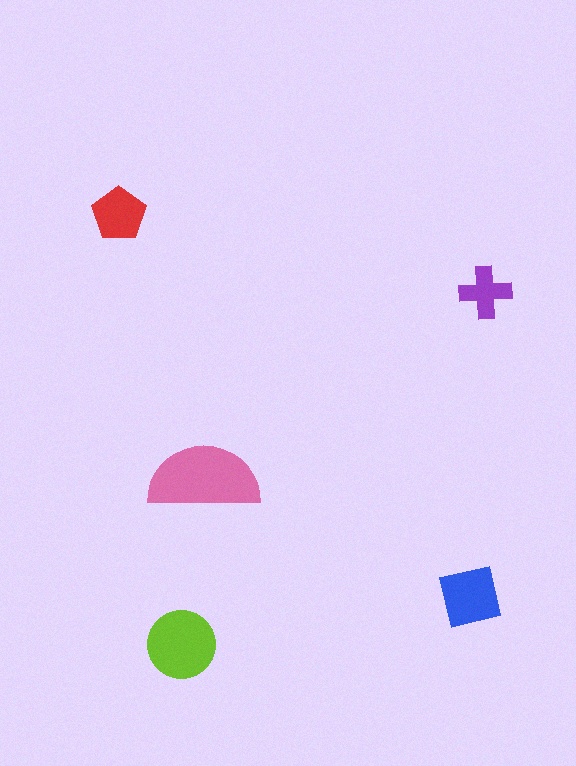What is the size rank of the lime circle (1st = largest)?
2nd.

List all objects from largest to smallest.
The pink semicircle, the lime circle, the blue square, the red pentagon, the purple cross.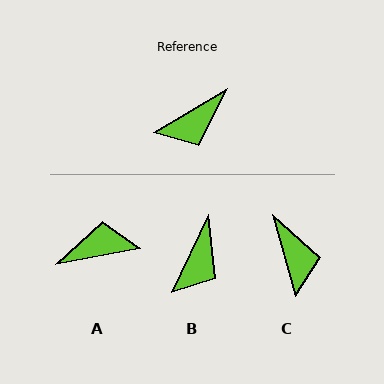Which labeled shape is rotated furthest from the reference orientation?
A, about 160 degrees away.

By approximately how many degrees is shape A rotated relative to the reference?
Approximately 160 degrees counter-clockwise.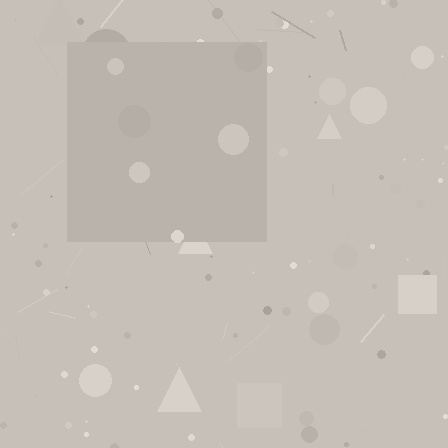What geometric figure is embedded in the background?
A square is embedded in the background.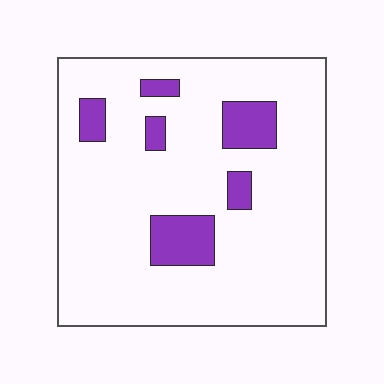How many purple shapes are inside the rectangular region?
6.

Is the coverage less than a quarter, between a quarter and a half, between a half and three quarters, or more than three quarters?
Less than a quarter.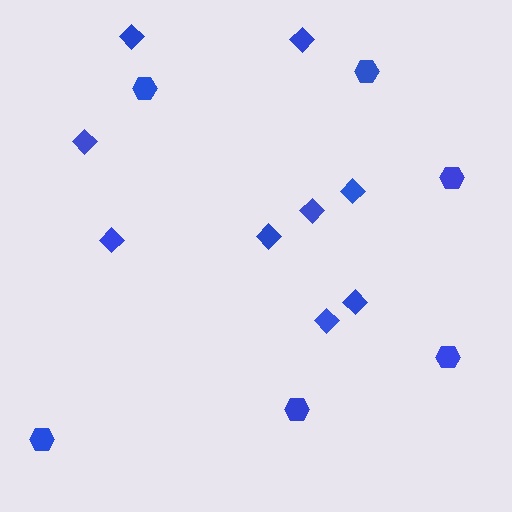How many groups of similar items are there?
There are 2 groups: one group of diamonds (9) and one group of hexagons (6).